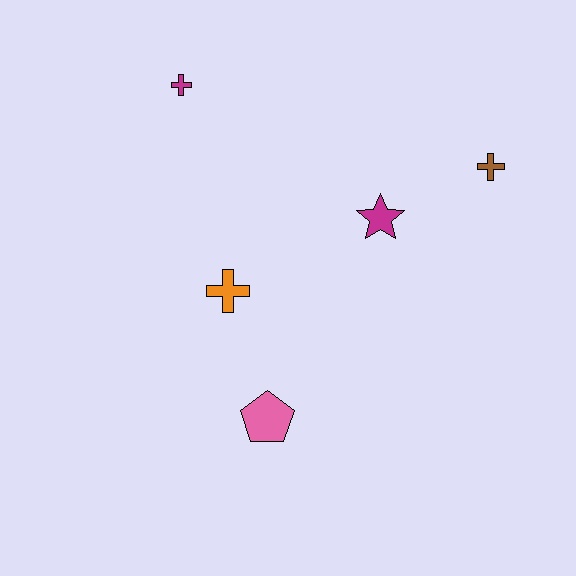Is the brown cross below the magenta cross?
Yes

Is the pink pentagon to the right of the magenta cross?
Yes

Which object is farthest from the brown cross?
The pink pentagon is farthest from the brown cross.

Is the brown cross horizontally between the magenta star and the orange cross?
No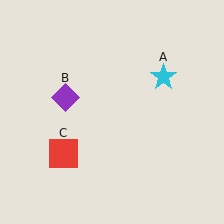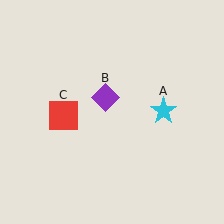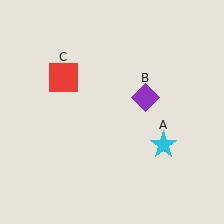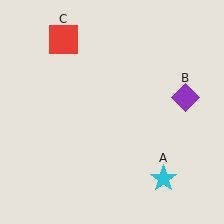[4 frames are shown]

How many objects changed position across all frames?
3 objects changed position: cyan star (object A), purple diamond (object B), red square (object C).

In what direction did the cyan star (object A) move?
The cyan star (object A) moved down.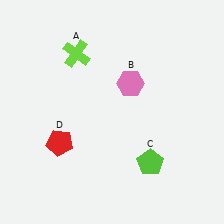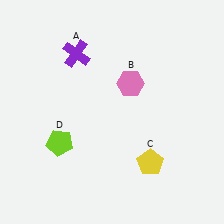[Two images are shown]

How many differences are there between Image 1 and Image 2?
There are 3 differences between the two images.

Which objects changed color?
A changed from lime to purple. C changed from lime to yellow. D changed from red to lime.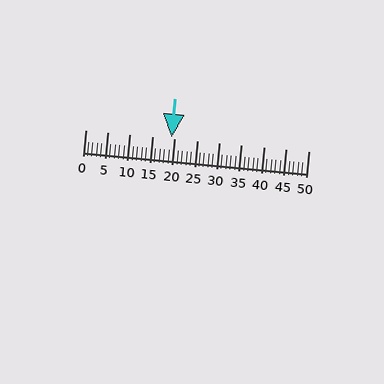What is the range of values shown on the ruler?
The ruler shows values from 0 to 50.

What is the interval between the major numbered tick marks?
The major tick marks are spaced 5 units apart.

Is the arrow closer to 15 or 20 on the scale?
The arrow is closer to 20.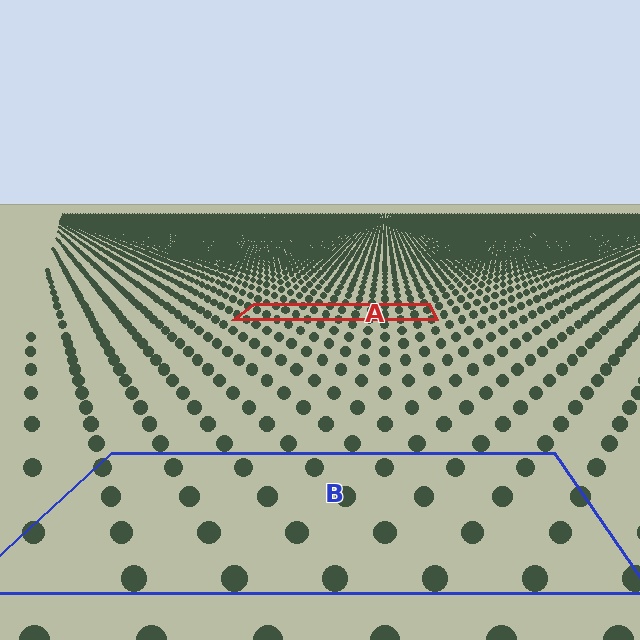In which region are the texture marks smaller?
The texture marks are smaller in region A, because it is farther away.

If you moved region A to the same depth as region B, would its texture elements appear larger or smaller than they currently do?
They would appear larger. At a closer depth, the same texture elements are projected at a bigger on-screen size.